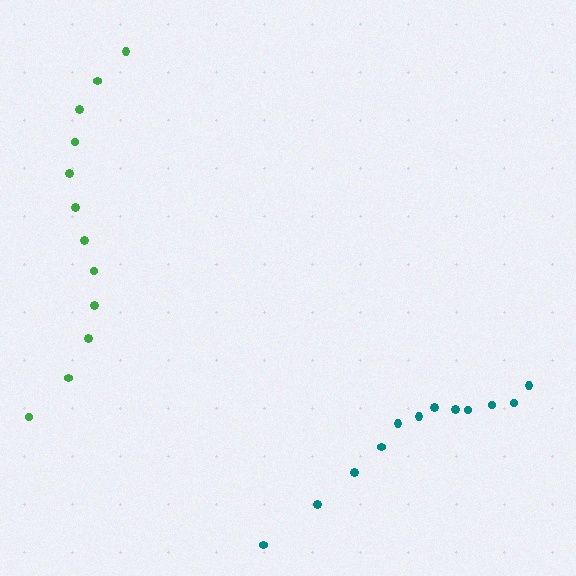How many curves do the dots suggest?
There are 2 distinct paths.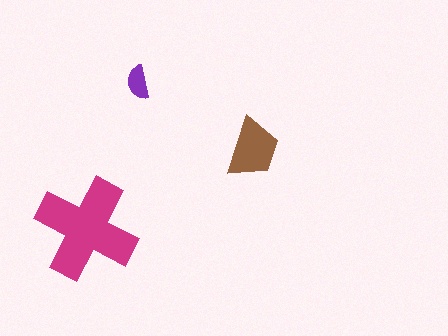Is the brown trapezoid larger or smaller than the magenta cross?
Smaller.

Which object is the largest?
The magenta cross.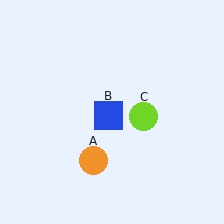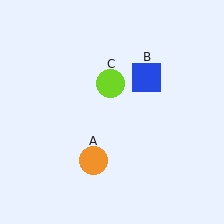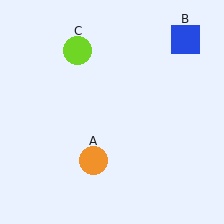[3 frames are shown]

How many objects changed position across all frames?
2 objects changed position: blue square (object B), lime circle (object C).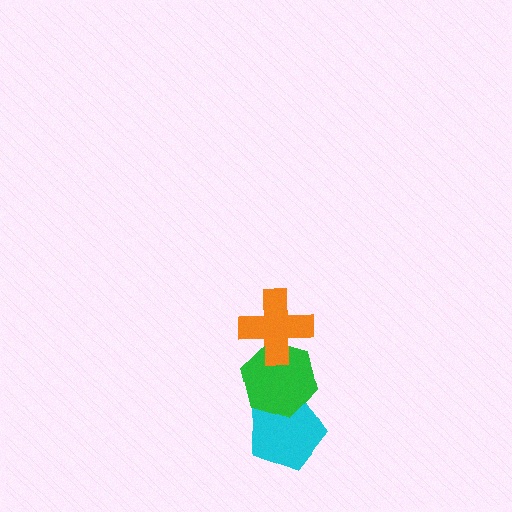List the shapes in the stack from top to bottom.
From top to bottom: the orange cross, the green hexagon, the cyan pentagon.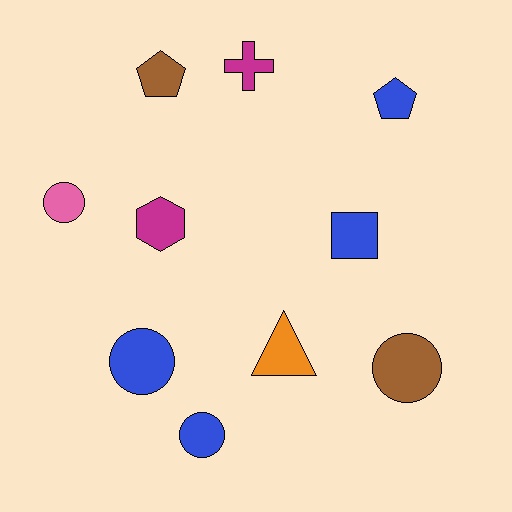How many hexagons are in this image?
There is 1 hexagon.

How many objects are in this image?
There are 10 objects.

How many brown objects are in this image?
There are 2 brown objects.